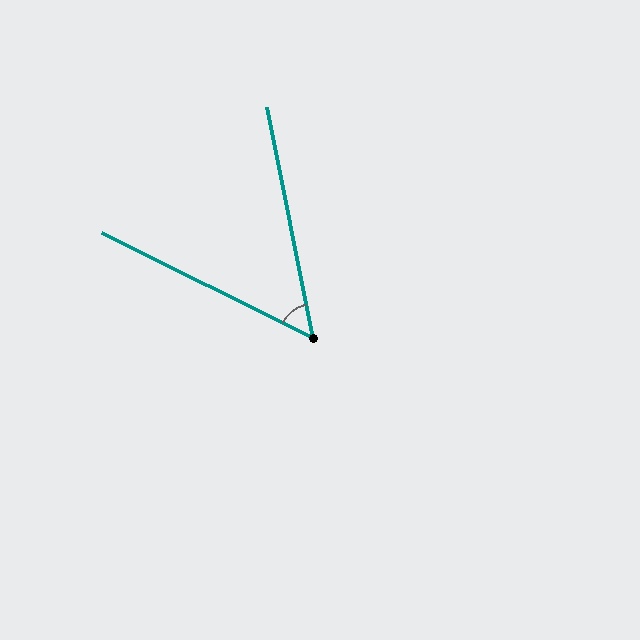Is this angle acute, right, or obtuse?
It is acute.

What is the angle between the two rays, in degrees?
Approximately 52 degrees.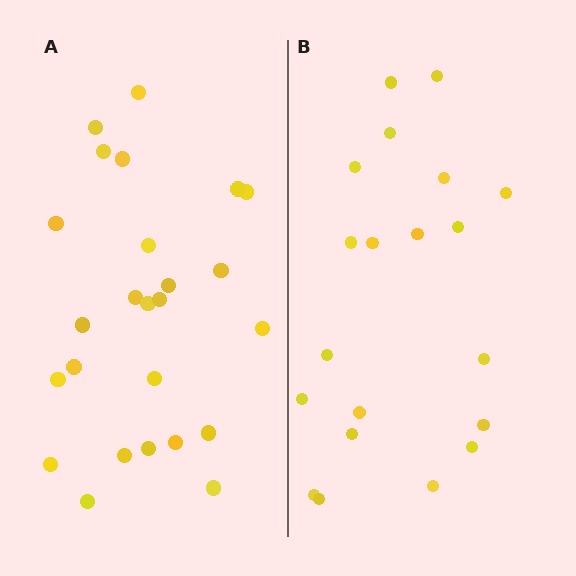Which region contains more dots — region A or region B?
Region A (the left region) has more dots.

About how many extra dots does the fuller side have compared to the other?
Region A has about 5 more dots than region B.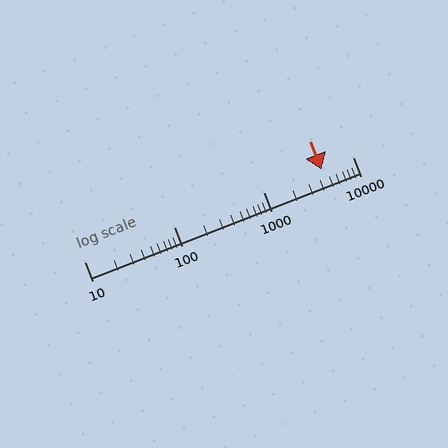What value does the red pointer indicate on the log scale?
The pointer indicates approximately 4500.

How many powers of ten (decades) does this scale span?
The scale spans 3 decades, from 10 to 10000.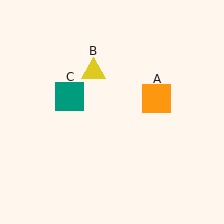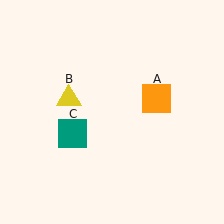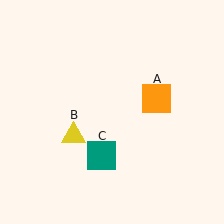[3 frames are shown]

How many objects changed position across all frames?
2 objects changed position: yellow triangle (object B), teal square (object C).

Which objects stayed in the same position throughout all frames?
Orange square (object A) remained stationary.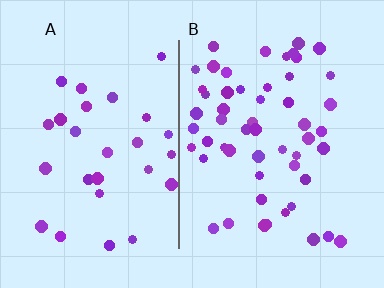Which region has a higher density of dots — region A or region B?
B (the right).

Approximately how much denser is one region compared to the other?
Approximately 1.9× — region B over region A.